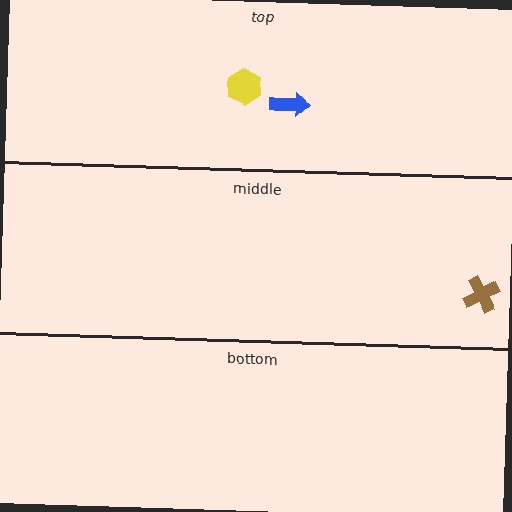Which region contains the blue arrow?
The top region.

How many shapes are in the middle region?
1.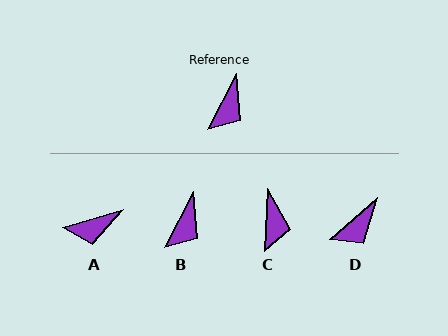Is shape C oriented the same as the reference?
No, it is off by about 24 degrees.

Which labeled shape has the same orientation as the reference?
B.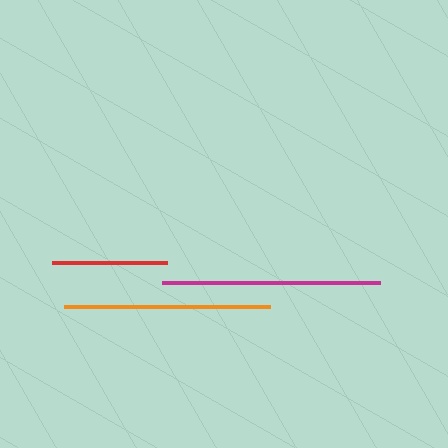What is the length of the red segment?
The red segment is approximately 115 pixels long.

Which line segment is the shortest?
The red line is the shortest at approximately 115 pixels.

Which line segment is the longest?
The magenta line is the longest at approximately 218 pixels.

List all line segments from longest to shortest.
From longest to shortest: magenta, orange, red.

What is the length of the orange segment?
The orange segment is approximately 206 pixels long.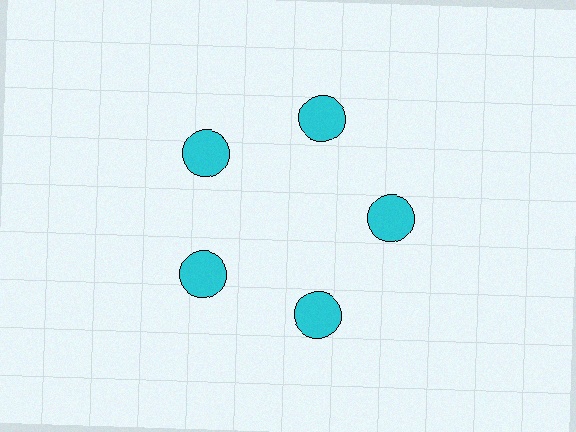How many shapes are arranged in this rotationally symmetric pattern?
There are 5 shapes, arranged in 5 groups of 1.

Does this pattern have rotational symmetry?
Yes, this pattern has 5-fold rotational symmetry. It looks the same after rotating 72 degrees around the center.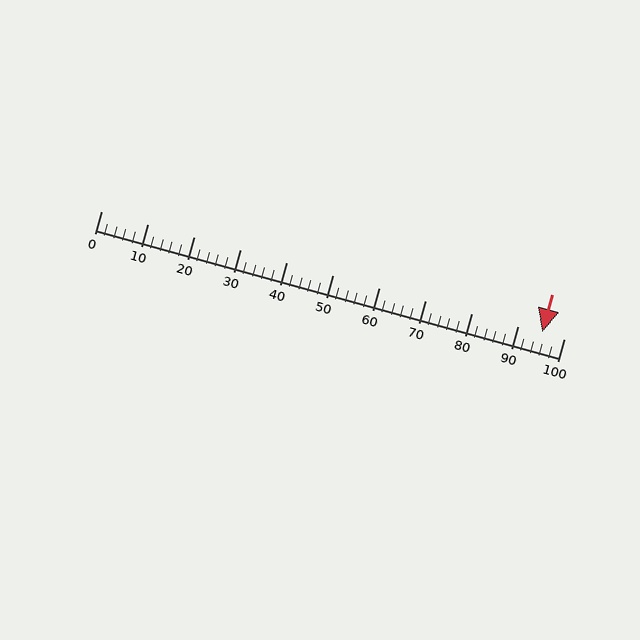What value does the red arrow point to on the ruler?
The red arrow points to approximately 95.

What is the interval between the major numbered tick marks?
The major tick marks are spaced 10 units apart.